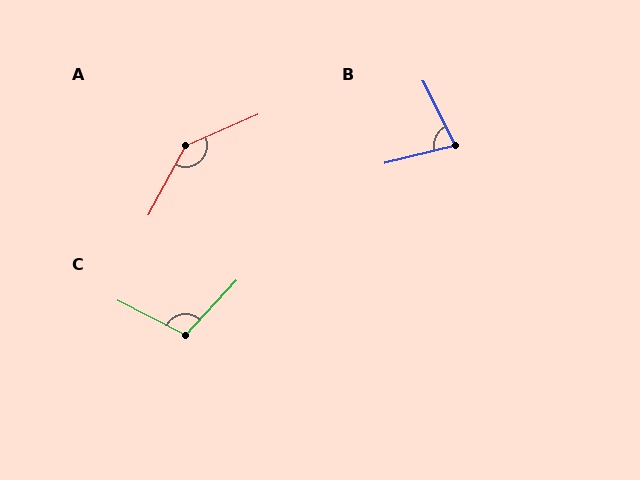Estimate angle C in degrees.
Approximately 106 degrees.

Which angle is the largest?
A, at approximately 141 degrees.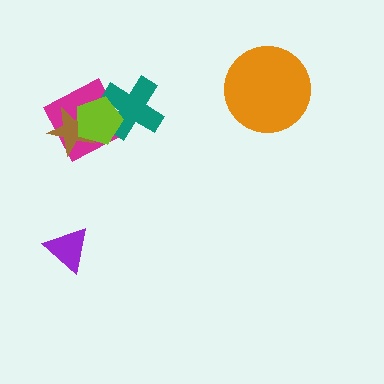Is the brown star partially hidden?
Yes, it is partially covered by another shape.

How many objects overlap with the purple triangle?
0 objects overlap with the purple triangle.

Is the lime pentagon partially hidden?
No, no other shape covers it.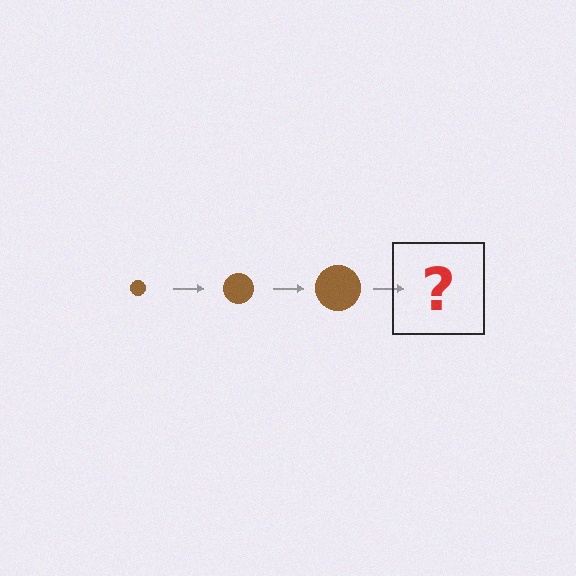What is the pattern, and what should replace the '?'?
The pattern is that the circle gets progressively larger each step. The '?' should be a brown circle, larger than the previous one.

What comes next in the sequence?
The next element should be a brown circle, larger than the previous one.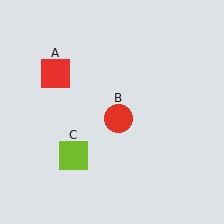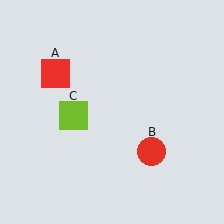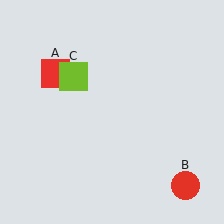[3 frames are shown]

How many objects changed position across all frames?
2 objects changed position: red circle (object B), lime square (object C).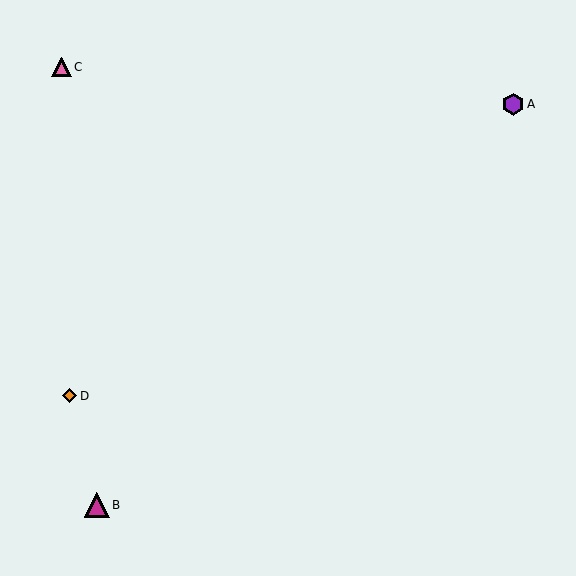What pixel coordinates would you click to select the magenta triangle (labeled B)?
Click at (97, 505) to select the magenta triangle B.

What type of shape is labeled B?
Shape B is a magenta triangle.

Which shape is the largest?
The magenta triangle (labeled B) is the largest.